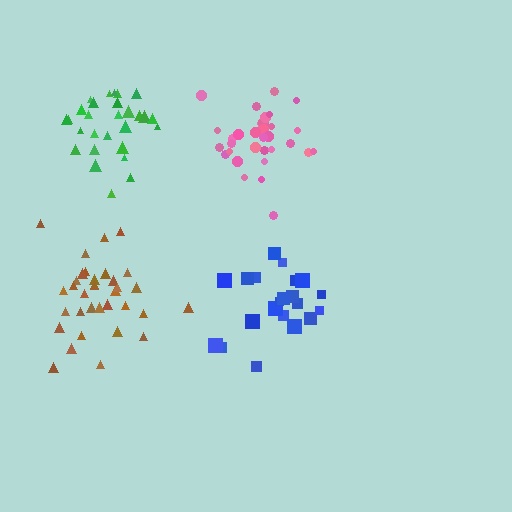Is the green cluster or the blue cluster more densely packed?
Green.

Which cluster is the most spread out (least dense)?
Blue.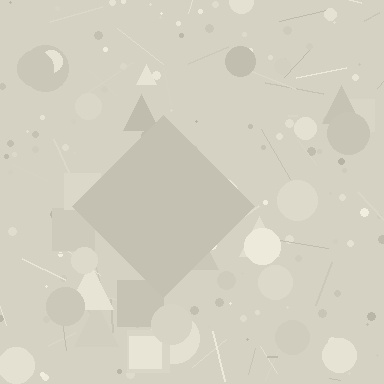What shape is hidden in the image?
A diamond is hidden in the image.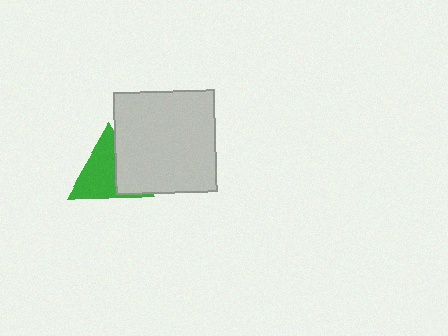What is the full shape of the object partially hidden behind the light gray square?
The partially hidden object is a green triangle.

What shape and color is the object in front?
The object in front is a light gray square.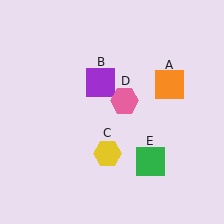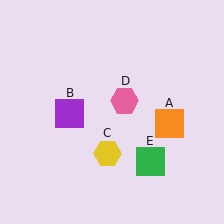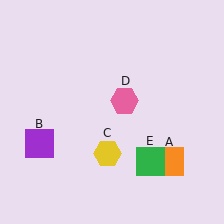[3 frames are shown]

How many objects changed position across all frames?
2 objects changed position: orange square (object A), purple square (object B).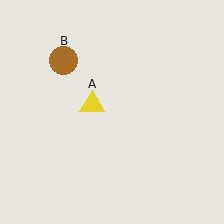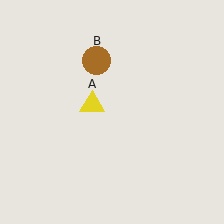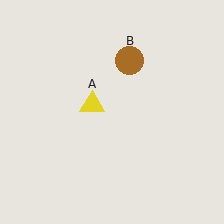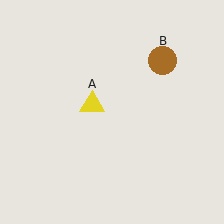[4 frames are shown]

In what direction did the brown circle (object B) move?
The brown circle (object B) moved right.